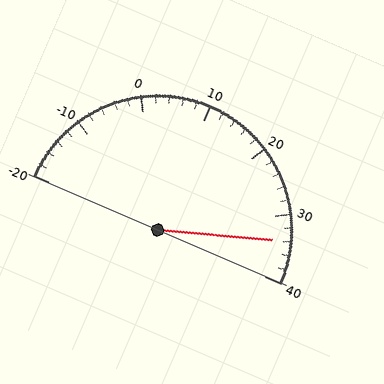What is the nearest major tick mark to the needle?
The nearest major tick mark is 30.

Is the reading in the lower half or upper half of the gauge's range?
The reading is in the upper half of the range (-20 to 40).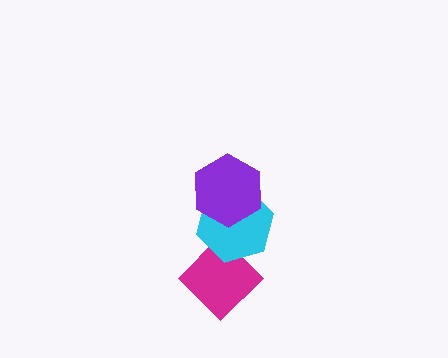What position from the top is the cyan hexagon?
The cyan hexagon is 2nd from the top.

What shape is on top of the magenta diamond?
The cyan hexagon is on top of the magenta diamond.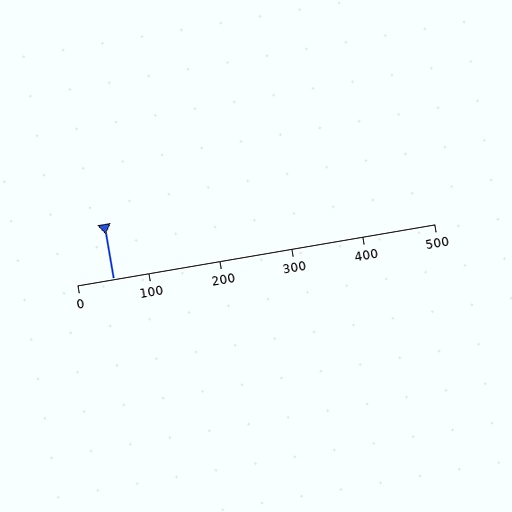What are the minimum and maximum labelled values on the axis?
The axis runs from 0 to 500.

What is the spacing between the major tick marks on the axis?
The major ticks are spaced 100 apart.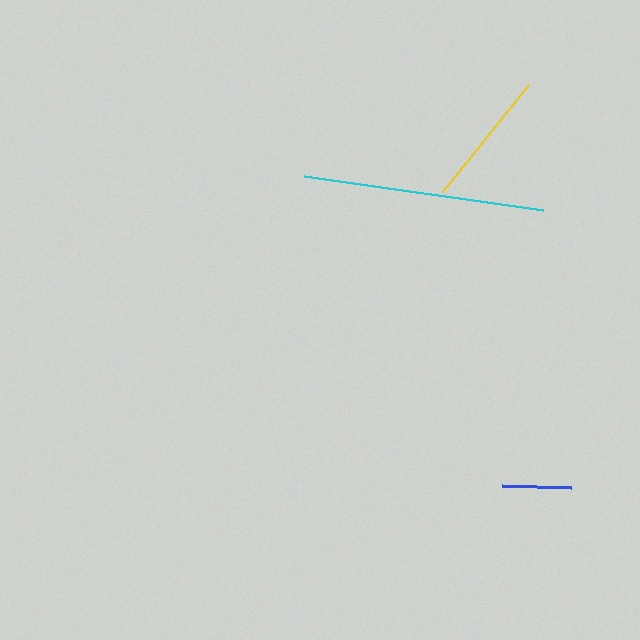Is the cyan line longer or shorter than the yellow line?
The cyan line is longer than the yellow line.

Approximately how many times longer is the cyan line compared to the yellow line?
The cyan line is approximately 1.8 times the length of the yellow line.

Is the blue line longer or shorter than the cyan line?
The cyan line is longer than the blue line.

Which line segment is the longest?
The cyan line is the longest at approximately 241 pixels.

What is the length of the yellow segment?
The yellow segment is approximately 137 pixels long.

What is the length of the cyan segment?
The cyan segment is approximately 241 pixels long.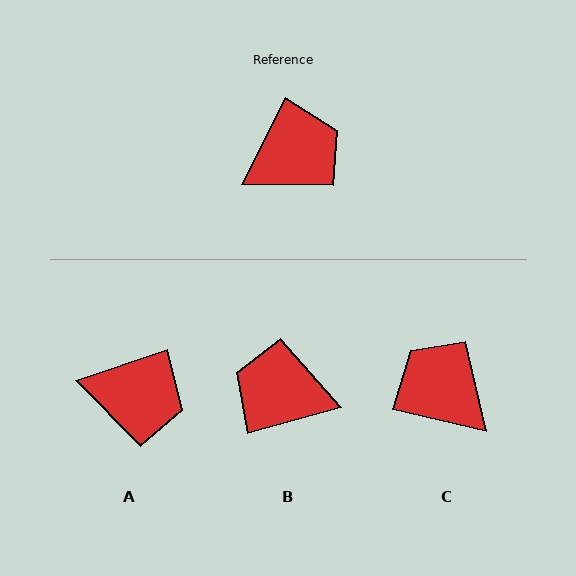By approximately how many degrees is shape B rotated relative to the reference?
Approximately 132 degrees counter-clockwise.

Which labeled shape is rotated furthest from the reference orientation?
B, about 132 degrees away.